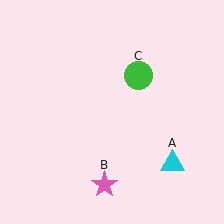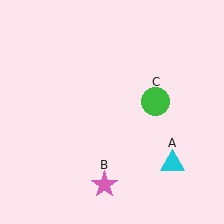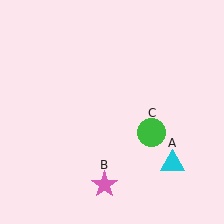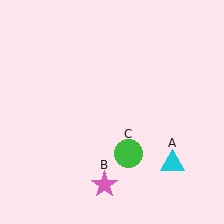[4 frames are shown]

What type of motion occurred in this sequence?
The green circle (object C) rotated clockwise around the center of the scene.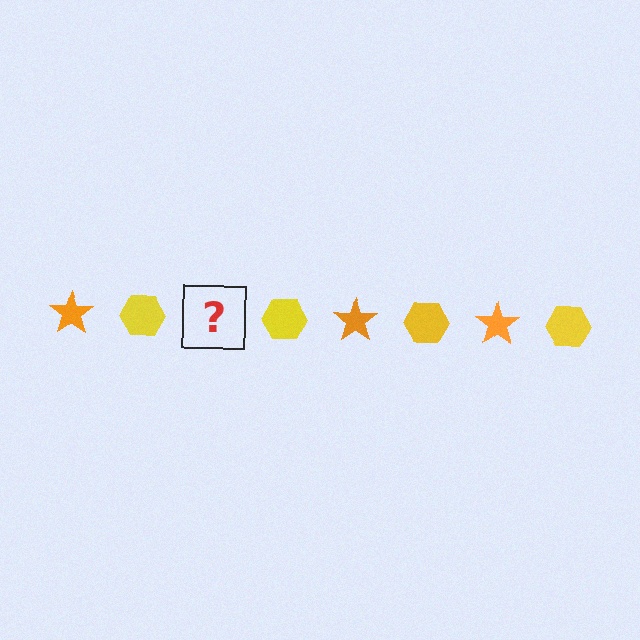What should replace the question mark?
The question mark should be replaced with an orange star.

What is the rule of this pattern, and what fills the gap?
The rule is that the pattern alternates between orange star and yellow hexagon. The gap should be filled with an orange star.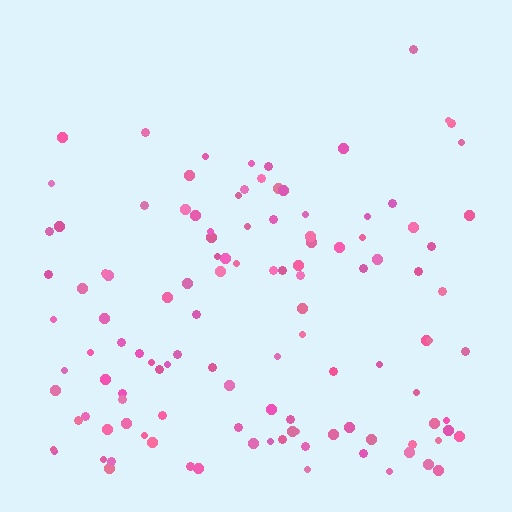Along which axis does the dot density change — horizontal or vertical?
Vertical.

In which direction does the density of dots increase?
From top to bottom, with the bottom side densest.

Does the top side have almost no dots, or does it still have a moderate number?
Still a moderate number, just noticeably fewer than the bottom.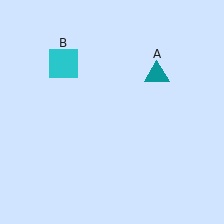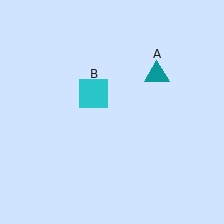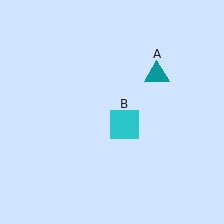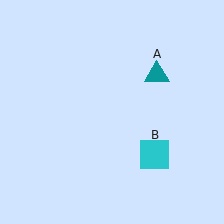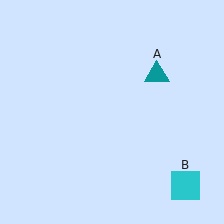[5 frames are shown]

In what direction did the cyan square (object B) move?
The cyan square (object B) moved down and to the right.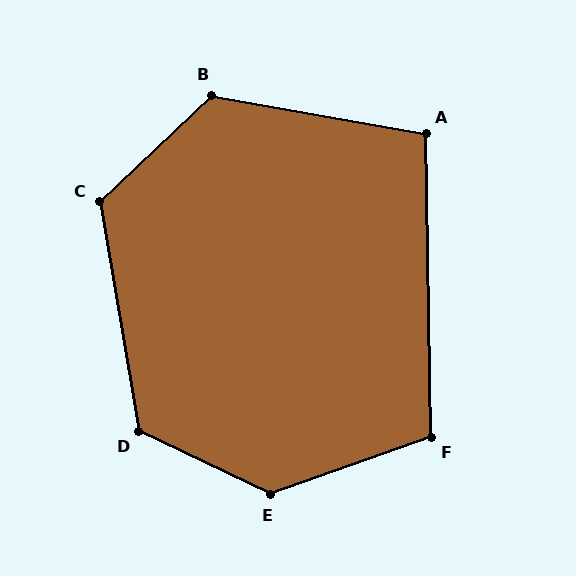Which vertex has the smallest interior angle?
A, at approximately 101 degrees.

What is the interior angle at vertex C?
Approximately 124 degrees (obtuse).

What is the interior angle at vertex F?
Approximately 109 degrees (obtuse).